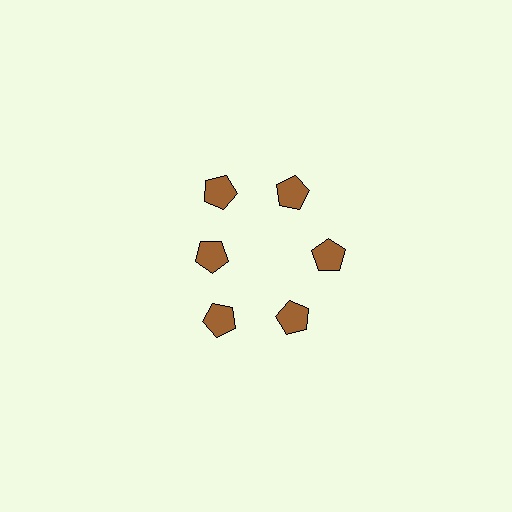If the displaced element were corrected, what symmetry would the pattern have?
It would have 6-fold rotational symmetry — the pattern would map onto itself every 60 degrees.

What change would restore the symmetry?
The symmetry would be restored by moving it outward, back onto the ring so that all 6 pentagons sit at equal angles and equal distance from the center.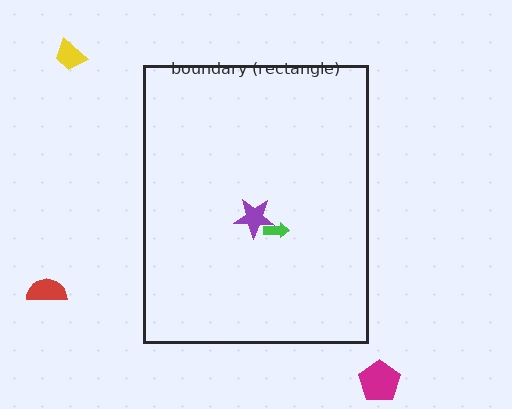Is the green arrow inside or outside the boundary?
Inside.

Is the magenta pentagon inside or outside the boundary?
Outside.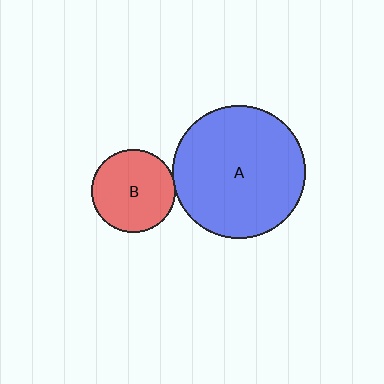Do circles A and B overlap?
Yes.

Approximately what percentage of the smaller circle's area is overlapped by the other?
Approximately 5%.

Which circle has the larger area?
Circle A (blue).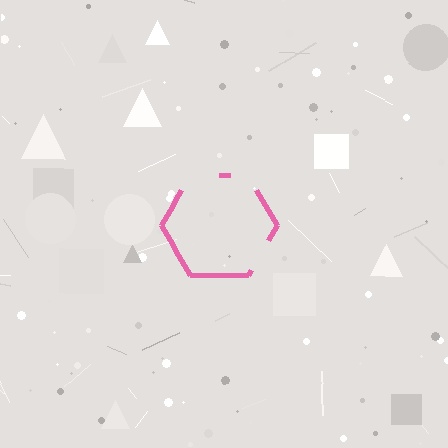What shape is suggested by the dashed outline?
The dashed outline suggests a hexagon.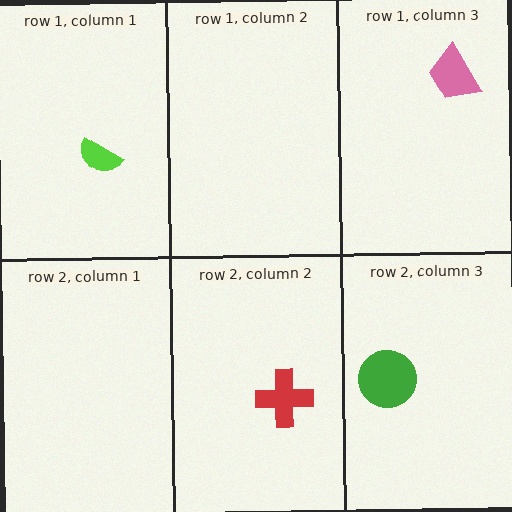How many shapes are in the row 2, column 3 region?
1.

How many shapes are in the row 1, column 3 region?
1.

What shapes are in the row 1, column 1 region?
The lime semicircle.